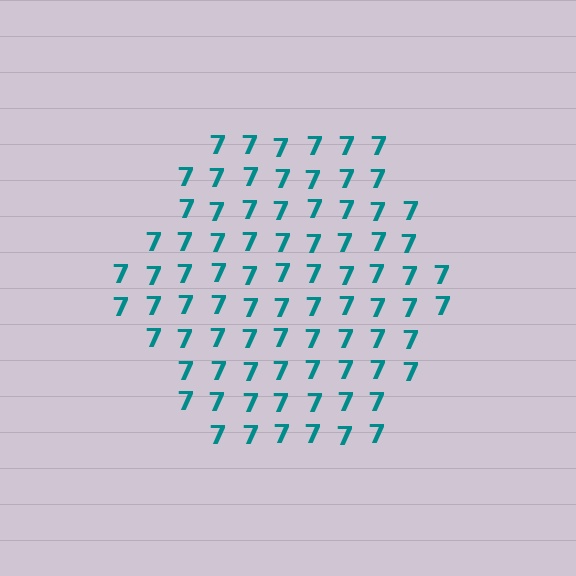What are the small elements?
The small elements are digit 7's.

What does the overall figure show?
The overall figure shows a hexagon.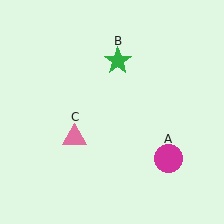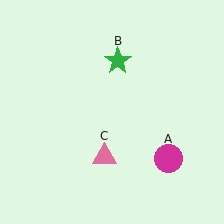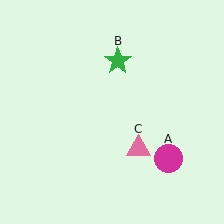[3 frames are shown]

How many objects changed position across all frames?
1 object changed position: pink triangle (object C).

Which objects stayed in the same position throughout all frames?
Magenta circle (object A) and green star (object B) remained stationary.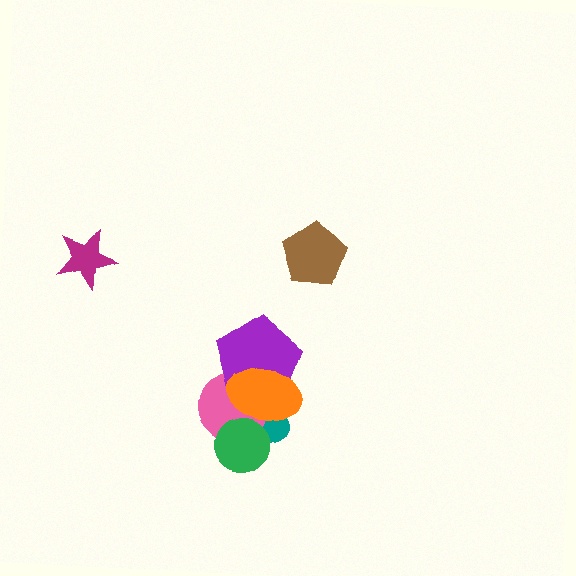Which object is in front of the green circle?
The orange ellipse is in front of the green circle.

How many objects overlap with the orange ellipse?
4 objects overlap with the orange ellipse.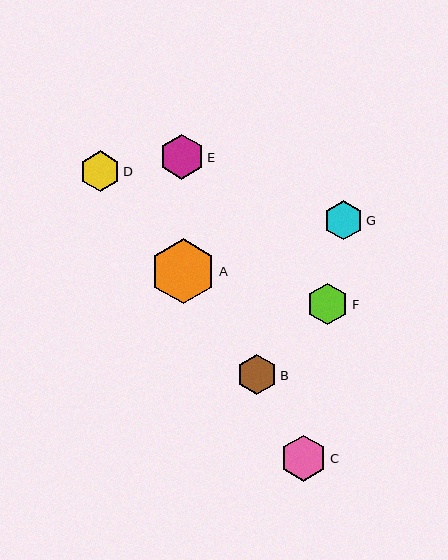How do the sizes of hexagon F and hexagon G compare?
Hexagon F and hexagon G are approximately the same size.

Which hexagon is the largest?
Hexagon A is the largest with a size of approximately 65 pixels.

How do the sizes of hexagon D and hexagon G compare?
Hexagon D and hexagon G are approximately the same size.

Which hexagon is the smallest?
Hexagon G is the smallest with a size of approximately 39 pixels.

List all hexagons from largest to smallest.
From largest to smallest: A, C, E, F, D, B, G.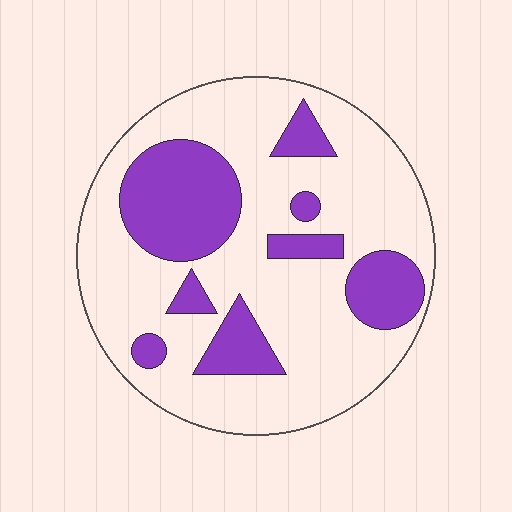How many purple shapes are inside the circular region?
8.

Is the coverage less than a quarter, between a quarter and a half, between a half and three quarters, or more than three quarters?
Between a quarter and a half.